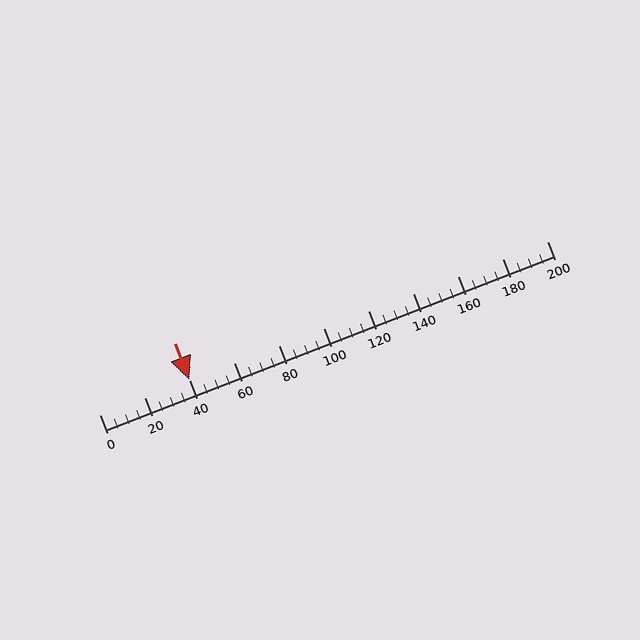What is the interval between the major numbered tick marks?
The major tick marks are spaced 20 units apart.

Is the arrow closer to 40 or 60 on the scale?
The arrow is closer to 40.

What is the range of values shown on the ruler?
The ruler shows values from 0 to 200.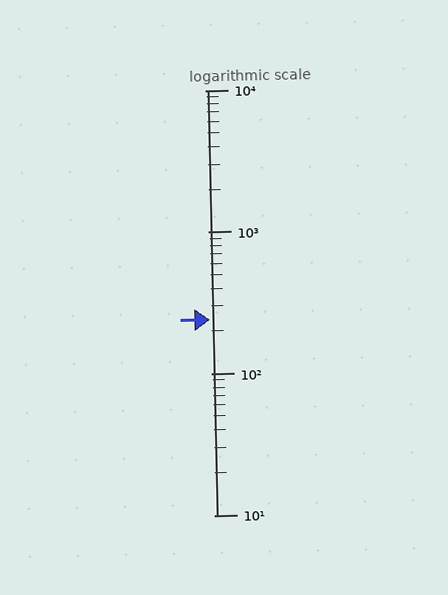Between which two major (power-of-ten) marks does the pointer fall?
The pointer is between 100 and 1000.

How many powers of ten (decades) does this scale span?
The scale spans 3 decades, from 10 to 10000.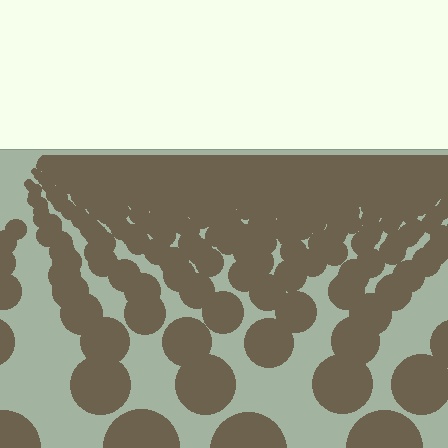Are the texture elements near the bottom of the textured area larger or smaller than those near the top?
Larger. Near the bottom, elements are closer to the viewer and appear at a bigger on-screen size.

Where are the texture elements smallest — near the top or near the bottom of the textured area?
Near the top.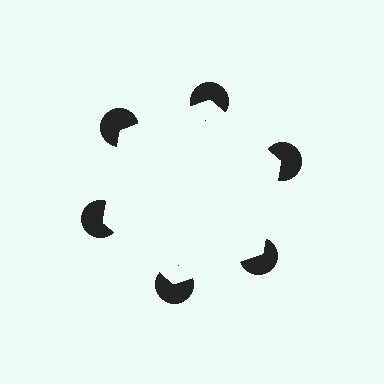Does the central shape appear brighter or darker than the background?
It typically appears slightly brighter than the background, even though no actual brightness change is drawn.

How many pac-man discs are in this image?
There are 6 — one at each vertex of the illusory hexagon.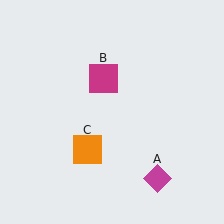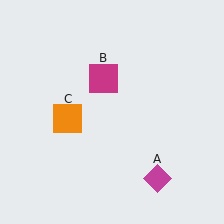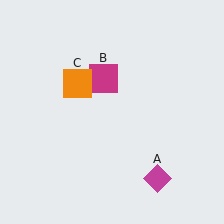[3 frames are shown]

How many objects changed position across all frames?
1 object changed position: orange square (object C).